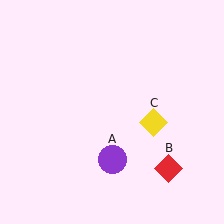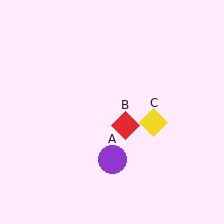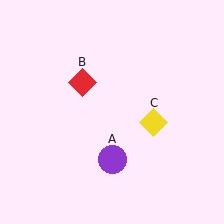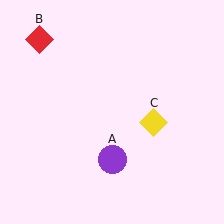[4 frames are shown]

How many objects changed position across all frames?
1 object changed position: red diamond (object B).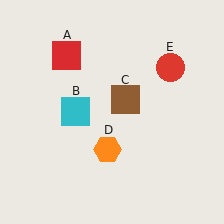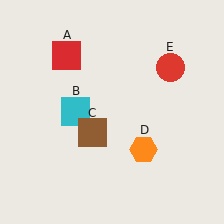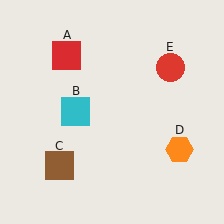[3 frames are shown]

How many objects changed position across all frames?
2 objects changed position: brown square (object C), orange hexagon (object D).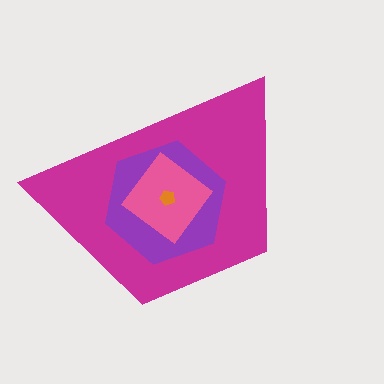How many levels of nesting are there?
4.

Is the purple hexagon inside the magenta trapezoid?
Yes.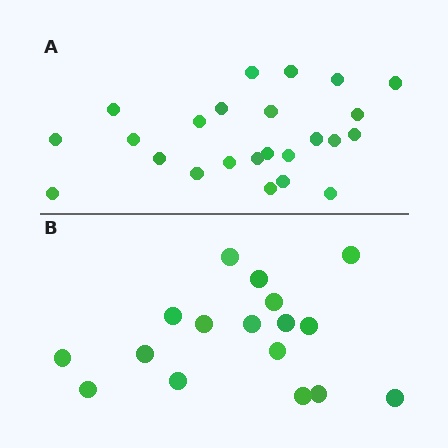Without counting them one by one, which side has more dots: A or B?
Region A (the top region) has more dots.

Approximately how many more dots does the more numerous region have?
Region A has roughly 8 or so more dots than region B.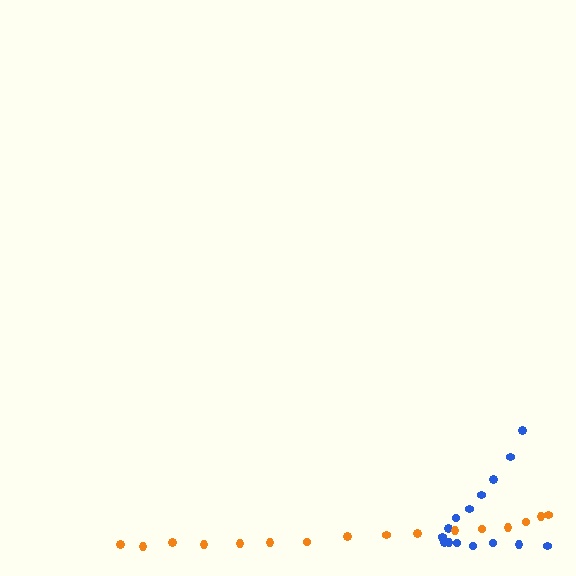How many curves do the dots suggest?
There are 2 distinct paths.